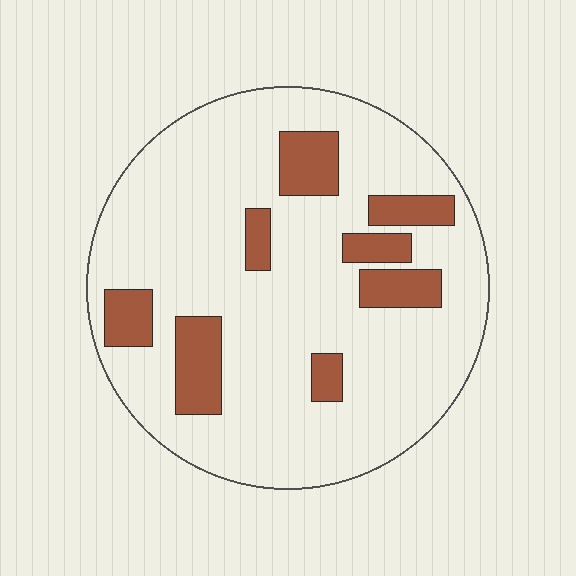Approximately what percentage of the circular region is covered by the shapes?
Approximately 20%.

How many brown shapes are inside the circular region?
8.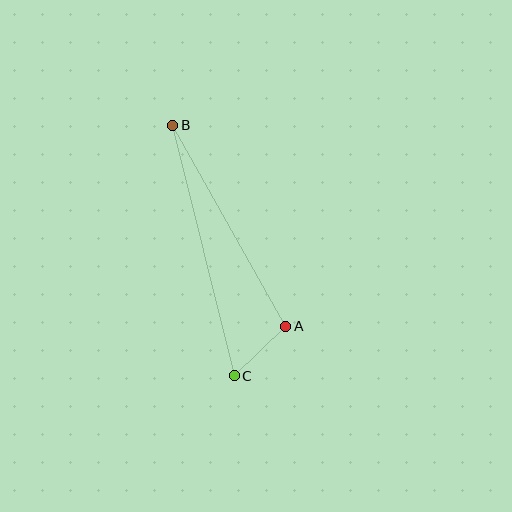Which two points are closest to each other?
Points A and C are closest to each other.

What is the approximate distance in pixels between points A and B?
The distance between A and B is approximately 230 pixels.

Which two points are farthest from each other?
Points B and C are farthest from each other.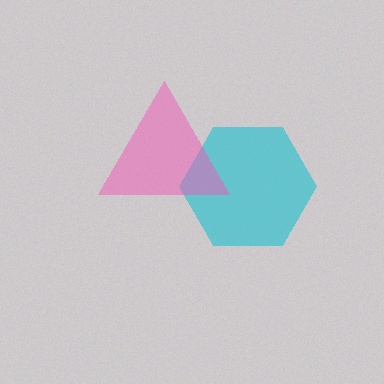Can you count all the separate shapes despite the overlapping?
Yes, there are 2 separate shapes.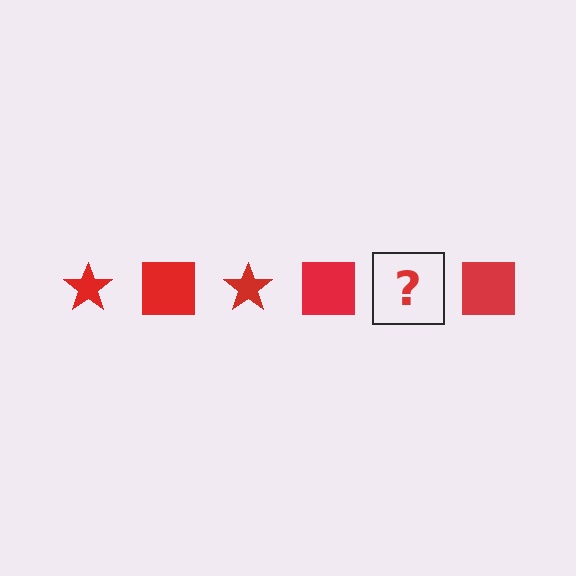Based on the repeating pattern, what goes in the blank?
The blank should be a red star.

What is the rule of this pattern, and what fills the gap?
The rule is that the pattern cycles through star, square shapes in red. The gap should be filled with a red star.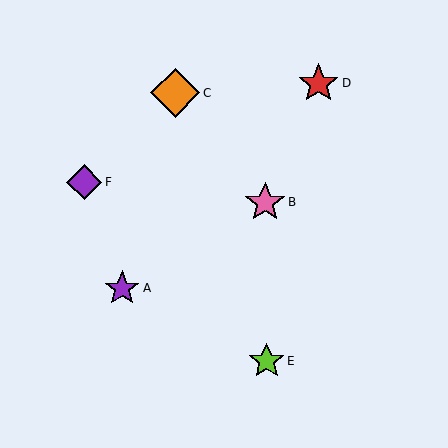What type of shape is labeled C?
Shape C is an orange diamond.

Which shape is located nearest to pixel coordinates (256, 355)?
The lime star (labeled E) at (267, 361) is nearest to that location.